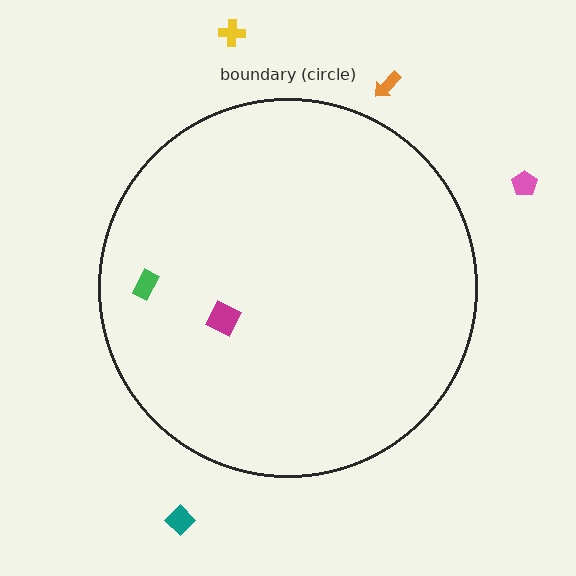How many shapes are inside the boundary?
2 inside, 4 outside.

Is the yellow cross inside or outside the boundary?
Outside.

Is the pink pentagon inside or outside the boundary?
Outside.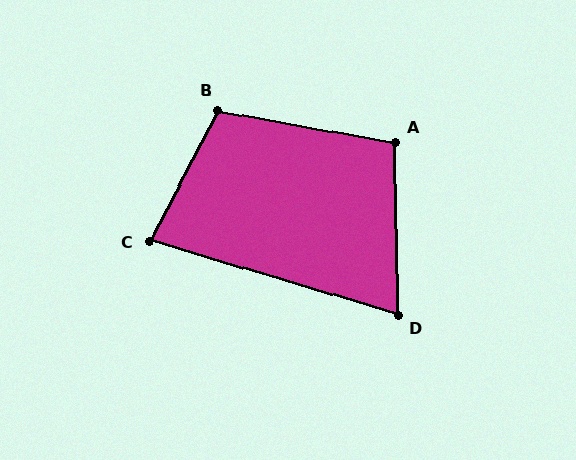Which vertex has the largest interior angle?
B, at approximately 107 degrees.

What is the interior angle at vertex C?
Approximately 79 degrees (acute).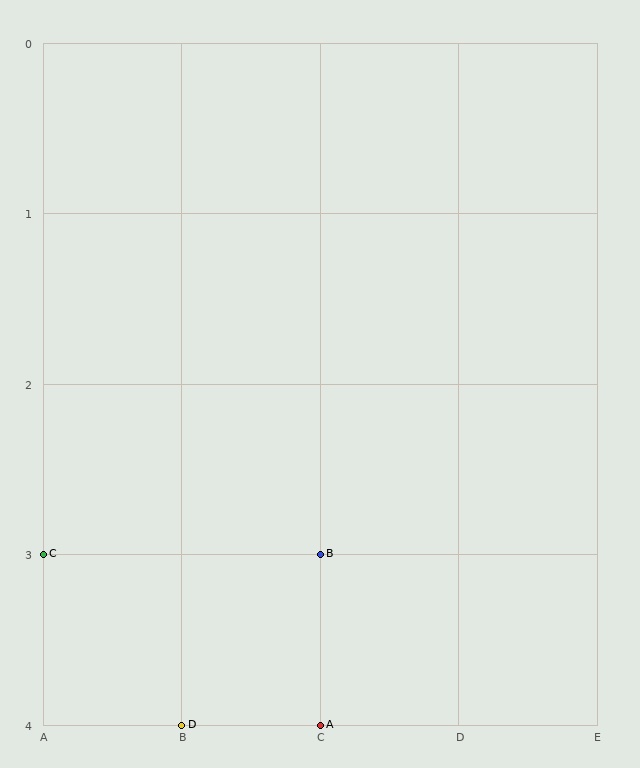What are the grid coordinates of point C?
Point C is at grid coordinates (A, 3).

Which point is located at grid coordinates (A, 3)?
Point C is at (A, 3).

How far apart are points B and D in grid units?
Points B and D are 1 column and 1 row apart (about 1.4 grid units diagonally).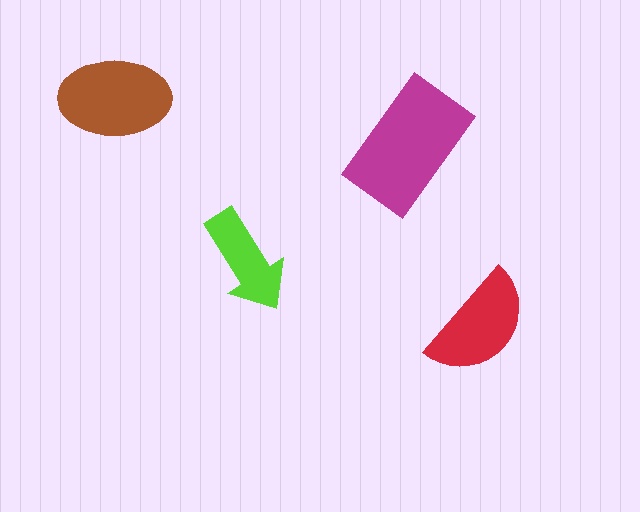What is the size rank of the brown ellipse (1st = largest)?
2nd.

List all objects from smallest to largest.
The lime arrow, the red semicircle, the brown ellipse, the magenta rectangle.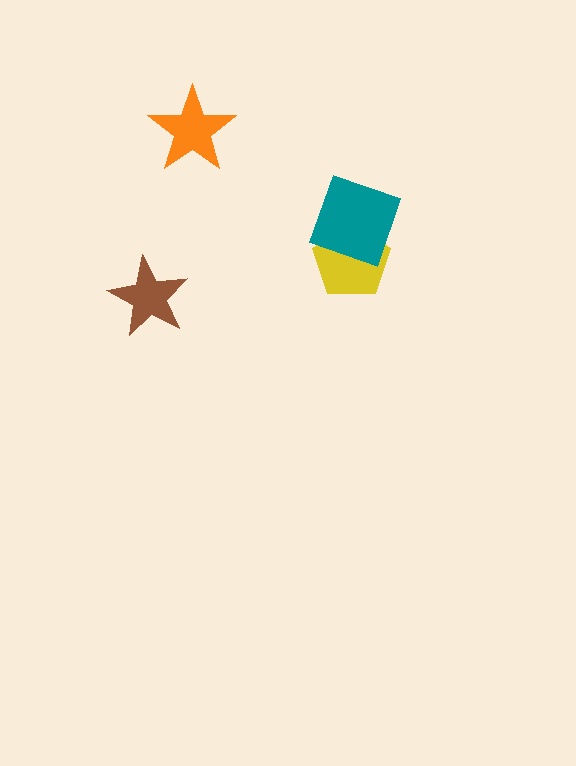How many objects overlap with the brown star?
0 objects overlap with the brown star.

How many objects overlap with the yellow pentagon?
1 object overlaps with the yellow pentagon.